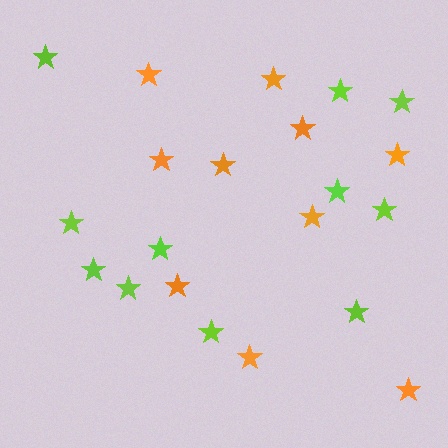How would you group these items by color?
There are 2 groups: one group of lime stars (11) and one group of orange stars (10).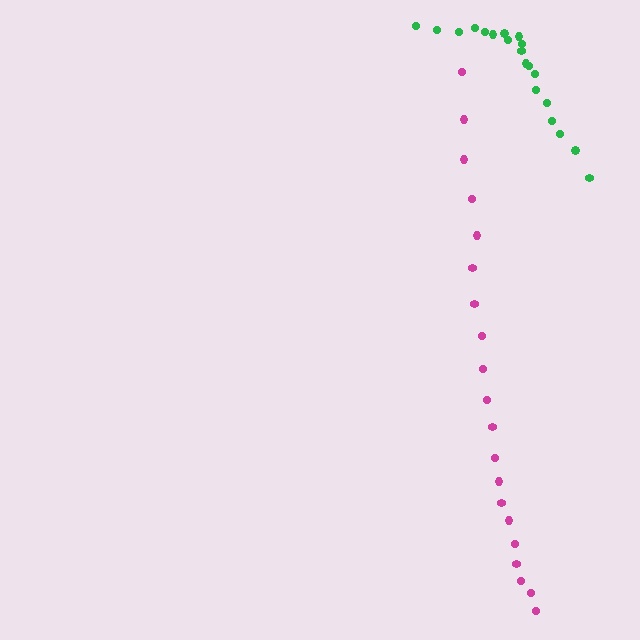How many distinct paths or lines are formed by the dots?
There are 2 distinct paths.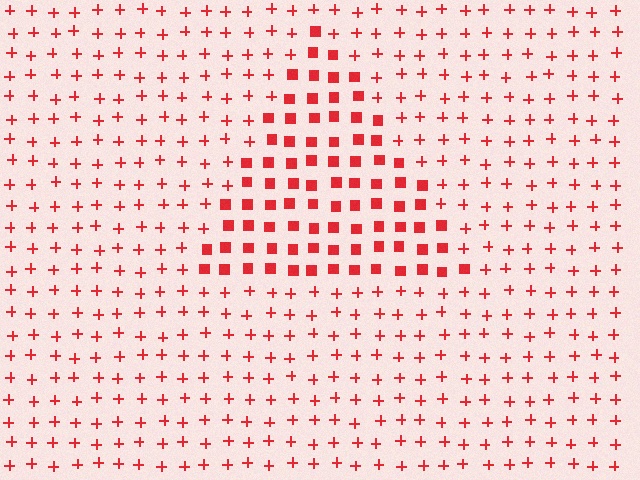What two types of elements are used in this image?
The image uses squares inside the triangle region and plus signs outside it.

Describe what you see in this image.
The image is filled with small red elements arranged in a uniform grid. A triangle-shaped region contains squares, while the surrounding area contains plus signs. The boundary is defined purely by the change in element shape.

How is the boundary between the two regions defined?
The boundary is defined by a change in element shape: squares inside vs. plus signs outside. All elements share the same color and spacing.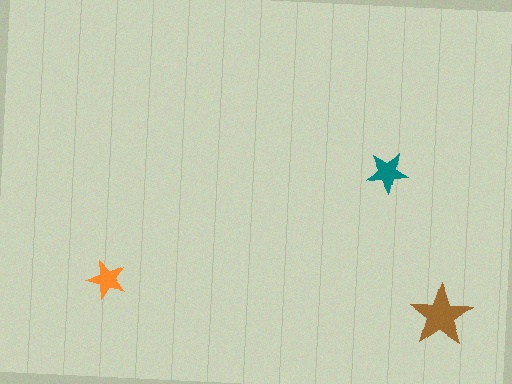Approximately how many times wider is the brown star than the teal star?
About 1.5 times wider.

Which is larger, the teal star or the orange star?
The teal one.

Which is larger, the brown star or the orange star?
The brown one.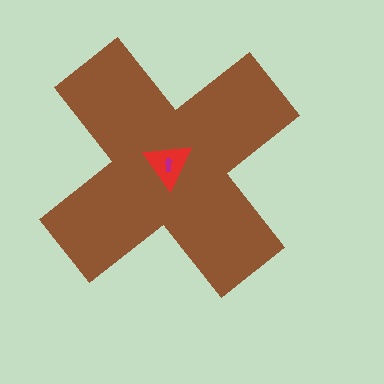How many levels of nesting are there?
3.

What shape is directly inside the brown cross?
The red triangle.